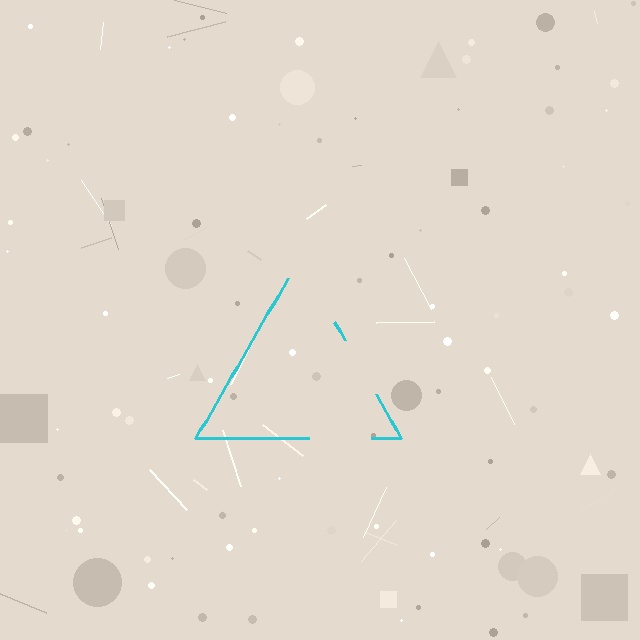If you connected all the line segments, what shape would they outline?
They would outline a triangle.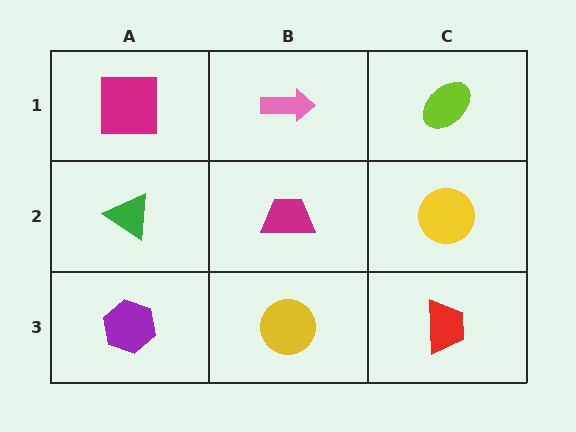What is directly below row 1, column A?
A green triangle.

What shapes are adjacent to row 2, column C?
A lime ellipse (row 1, column C), a red trapezoid (row 3, column C), a magenta trapezoid (row 2, column B).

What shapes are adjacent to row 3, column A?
A green triangle (row 2, column A), a yellow circle (row 3, column B).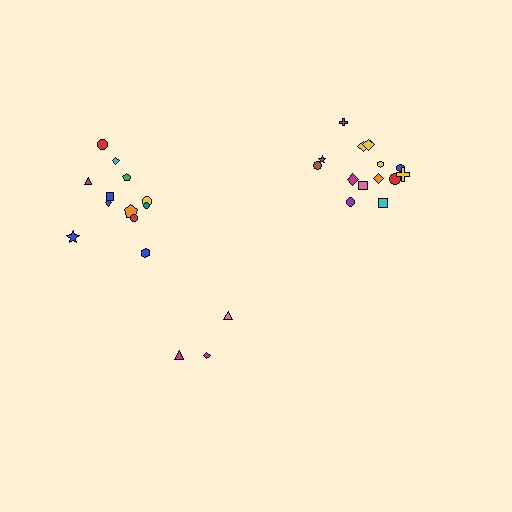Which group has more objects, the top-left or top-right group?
The top-right group.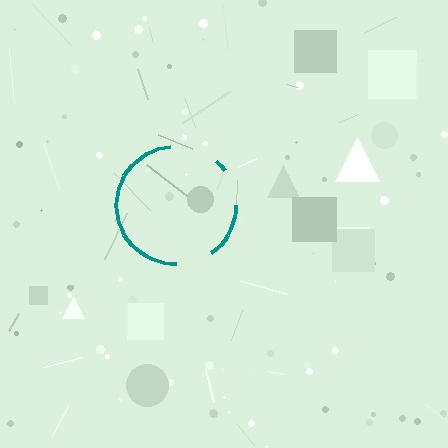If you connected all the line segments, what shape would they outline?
They would outline a circle.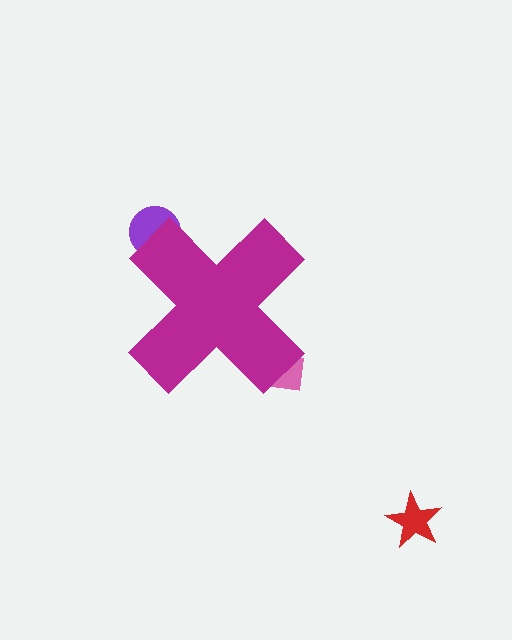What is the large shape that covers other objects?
A magenta cross.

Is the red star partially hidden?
No, the red star is fully visible.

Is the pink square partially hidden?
Yes, the pink square is partially hidden behind the magenta cross.